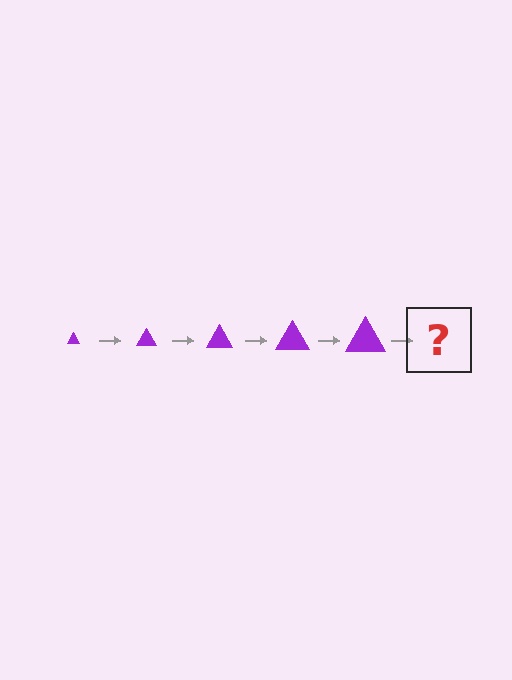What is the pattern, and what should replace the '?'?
The pattern is that the triangle gets progressively larger each step. The '?' should be a purple triangle, larger than the previous one.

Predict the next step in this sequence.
The next step is a purple triangle, larger than the previous one.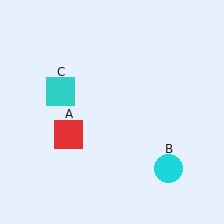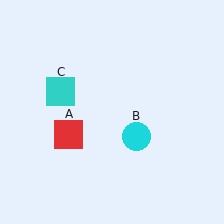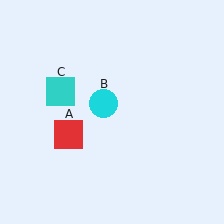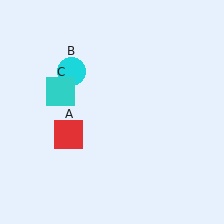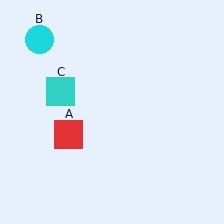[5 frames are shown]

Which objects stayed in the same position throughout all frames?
Red square (object A) and cyan square (object C) remained stationary.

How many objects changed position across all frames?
1 object changed position: cyan circle (object B).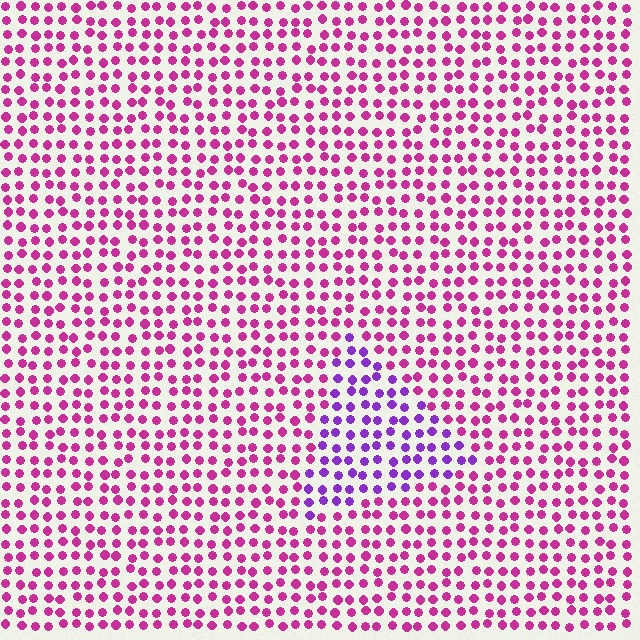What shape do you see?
I see a triangle.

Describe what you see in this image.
The image is filled with small magenta elements in a uniform arrangement. A triangle-shaped region is visible where the elements are tinted to a slightly different hue, forming a subtle color boundary.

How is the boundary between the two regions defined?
The boundary is defined purely by a slight shift in hue (about 43 degrees). Spacing, size, and orientation are identical on both sides.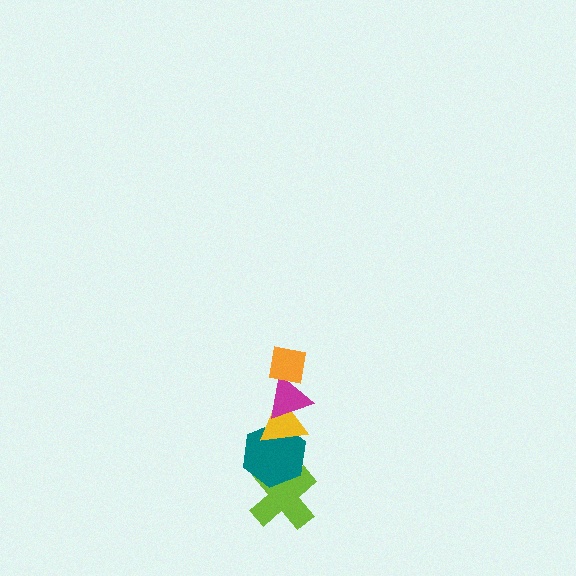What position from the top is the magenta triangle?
The magenta triangle is 2nd from the top.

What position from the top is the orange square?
The orange square is 1st from the top.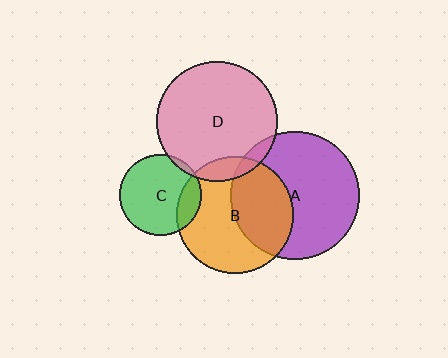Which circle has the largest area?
Circle A (purple).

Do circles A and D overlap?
Yes.